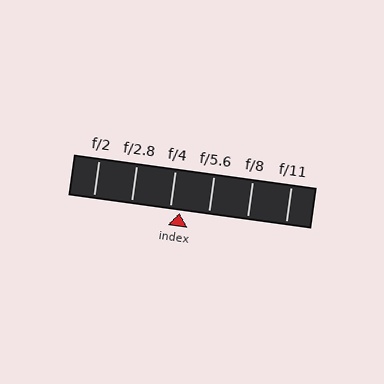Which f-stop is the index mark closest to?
The index mark is closest to f/4.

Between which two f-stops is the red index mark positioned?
The index mark is between f/4 and f/5.6.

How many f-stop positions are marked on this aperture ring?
There are 6 f-stop positions marked.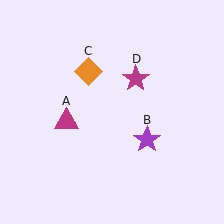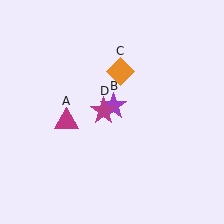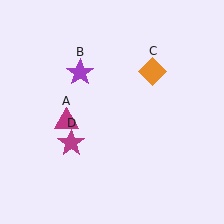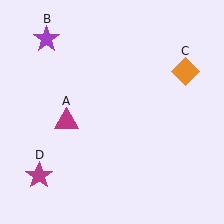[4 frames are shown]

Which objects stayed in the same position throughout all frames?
Magenta triangle (object A) remained stationary.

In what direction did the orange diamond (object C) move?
The orange diamond (object C) moved right.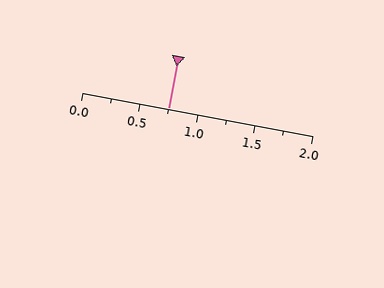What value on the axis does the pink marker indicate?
The marker indicates approximately 0.75.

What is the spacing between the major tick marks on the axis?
The major ticks are spaced 0.5 apart.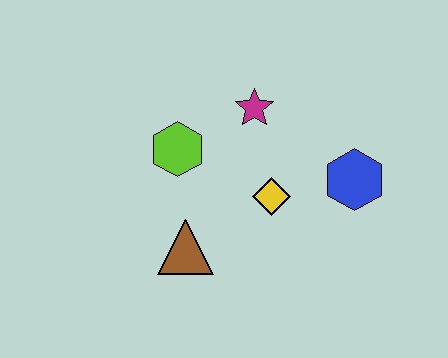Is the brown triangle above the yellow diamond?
No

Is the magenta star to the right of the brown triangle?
Yes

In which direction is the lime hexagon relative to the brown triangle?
The lime hexagon is above the brown triangle.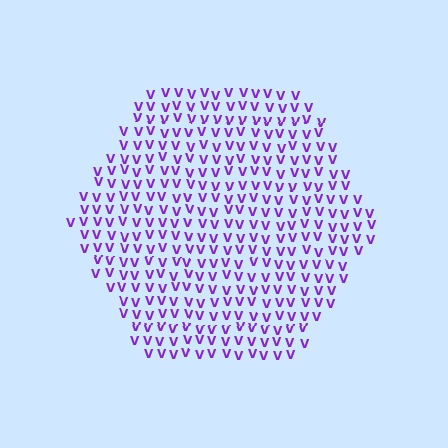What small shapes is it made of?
It is made of small letter V's.